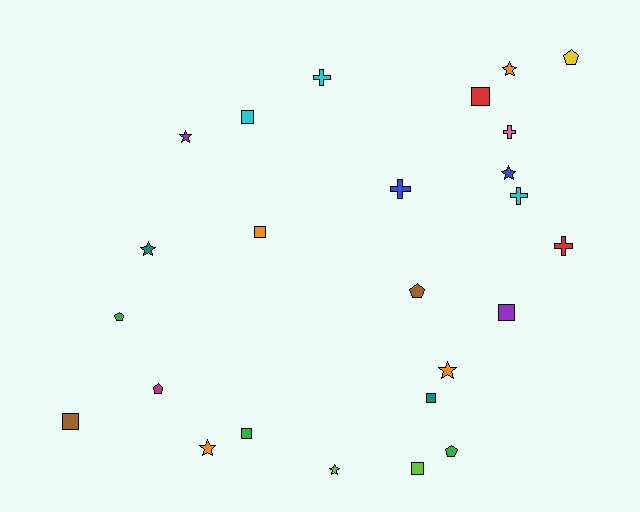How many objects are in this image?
There are 25 objects.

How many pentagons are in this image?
There are 5 pentagons.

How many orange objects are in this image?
There are 4 orange objects.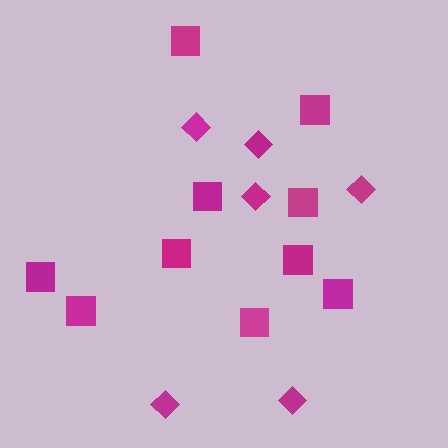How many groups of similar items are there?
There are 2 groups: one group of squares (10) and one group of diamonds (6).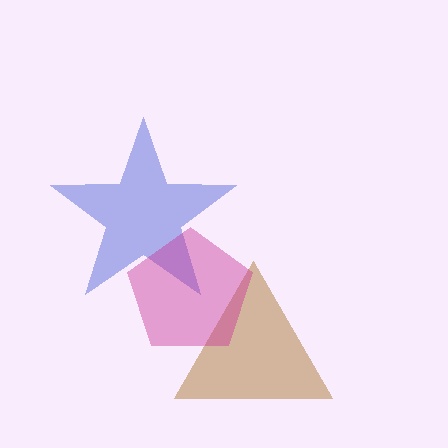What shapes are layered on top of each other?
The layered shapes are: a blue star, a brown triangle, a magenta pentagon.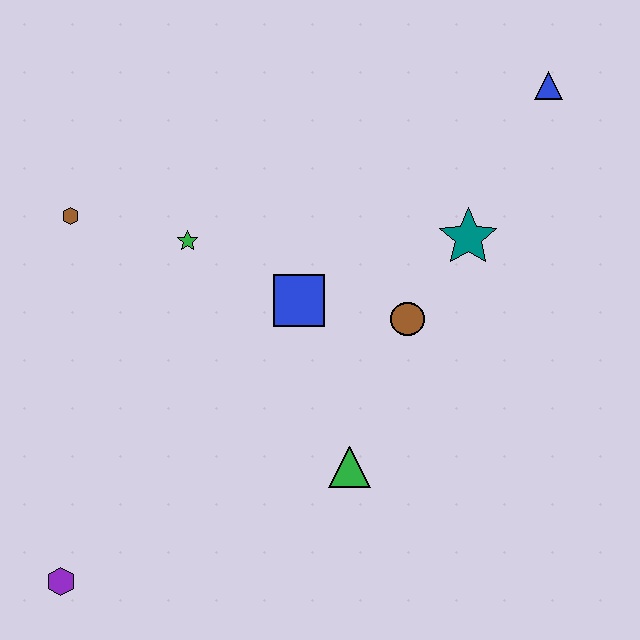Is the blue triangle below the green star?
No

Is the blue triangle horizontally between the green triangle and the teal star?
No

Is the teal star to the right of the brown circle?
Yes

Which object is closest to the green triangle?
The brown circle is closest to the green triangle.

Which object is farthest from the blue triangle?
The purple hexagon is farthest from the blue triangle.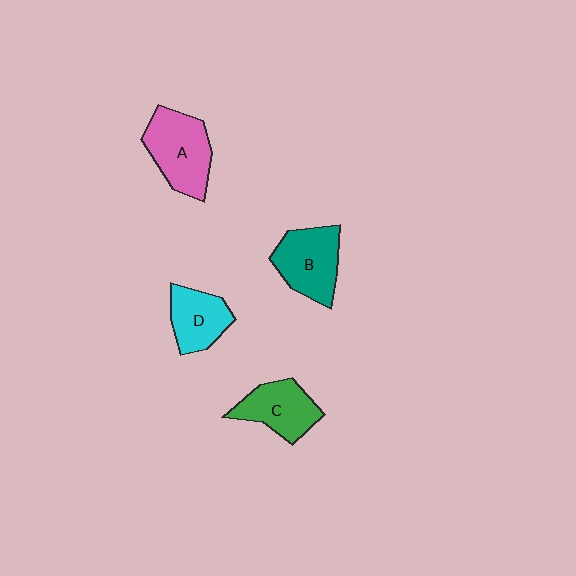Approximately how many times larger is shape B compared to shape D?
Approximately 1.3 times.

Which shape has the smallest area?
Shape D (cyan).